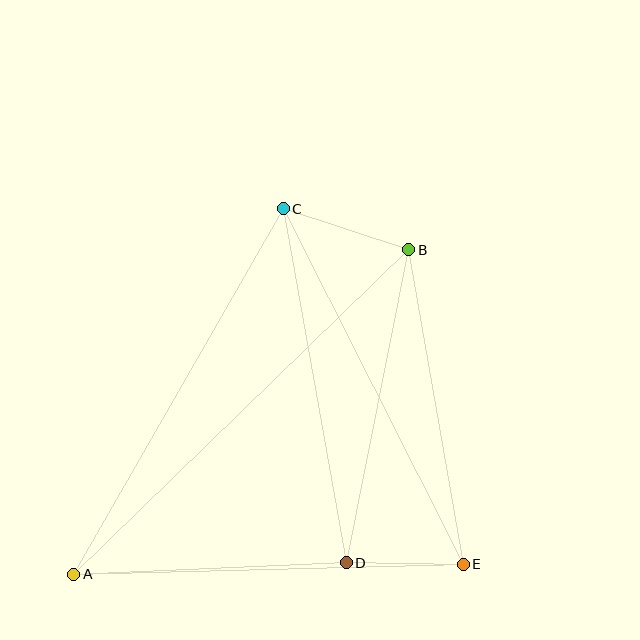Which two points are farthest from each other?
Points A and B are farthest from each other.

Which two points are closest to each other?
Points D and E are closest to each other.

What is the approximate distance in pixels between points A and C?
The distance between A and C is approximately 422 pixels.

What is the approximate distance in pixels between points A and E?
The distance between A and E is approximately 390 pixels.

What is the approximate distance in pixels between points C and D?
The distance between C and D is approximately 360 pixels.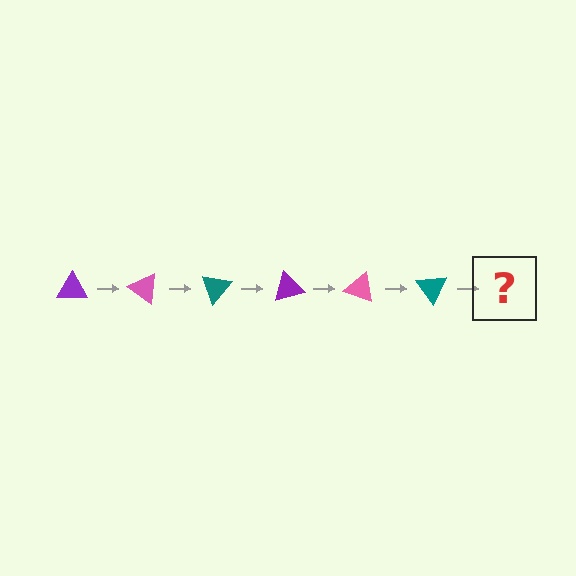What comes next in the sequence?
The next element should be a purple triangle, rotated 210 degrees from the start.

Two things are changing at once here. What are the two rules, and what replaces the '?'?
The two rules are that it rotates 35 degrees each step and the color cycles through purple, pink, and teal. The '?' should be a purple triangle, rotated 210 degrees from the start.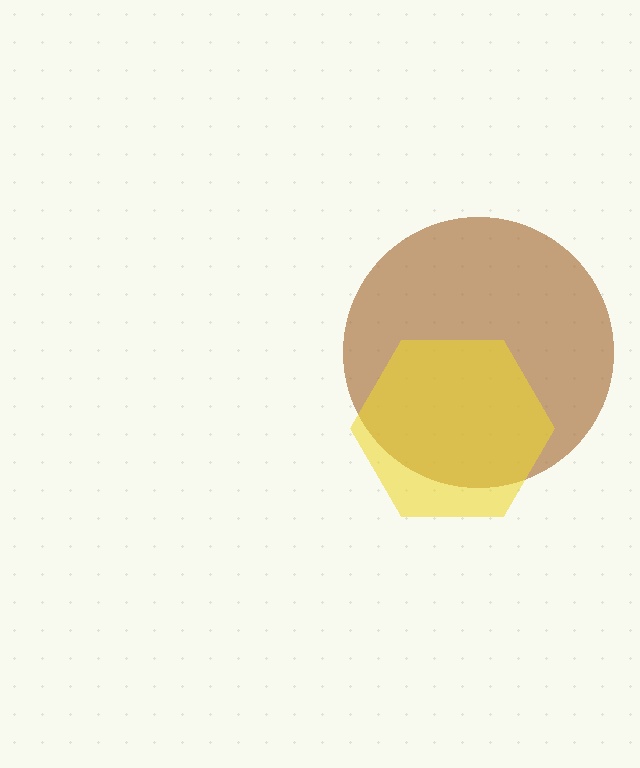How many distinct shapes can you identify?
There are 2 distinct shapes: a brown circle, a yellow hexagon.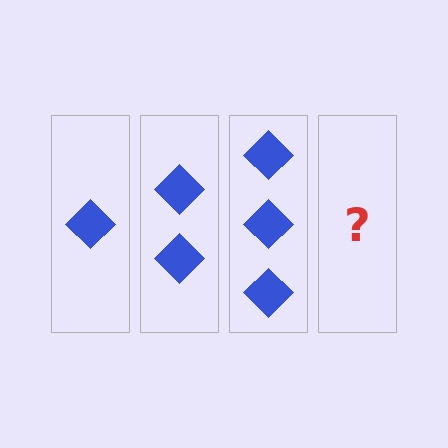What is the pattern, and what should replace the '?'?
The pattern is that each step adds one more diamond. The '?' should be 4 diamonds.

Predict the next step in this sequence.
The next step is 4 diamonds.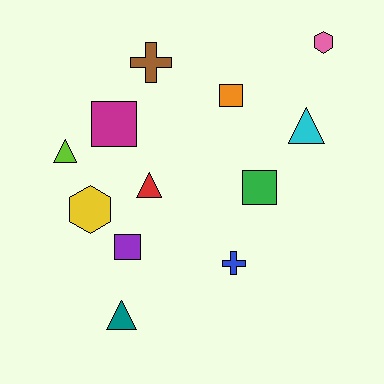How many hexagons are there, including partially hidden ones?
There are 2 hexagons.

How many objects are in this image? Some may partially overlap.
There are 12 objects.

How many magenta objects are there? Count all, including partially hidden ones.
There is 1 magenta object.